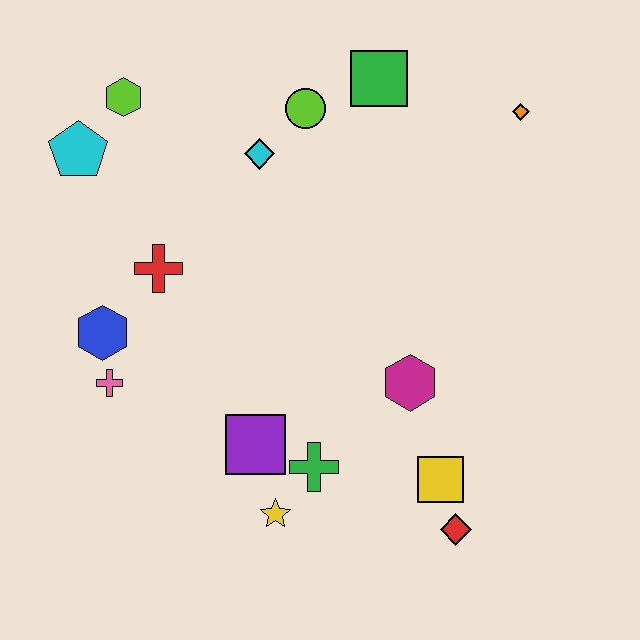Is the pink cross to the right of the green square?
No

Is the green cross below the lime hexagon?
Yes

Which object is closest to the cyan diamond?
The lime circle is closest to the cyan diamond.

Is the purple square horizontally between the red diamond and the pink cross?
Yes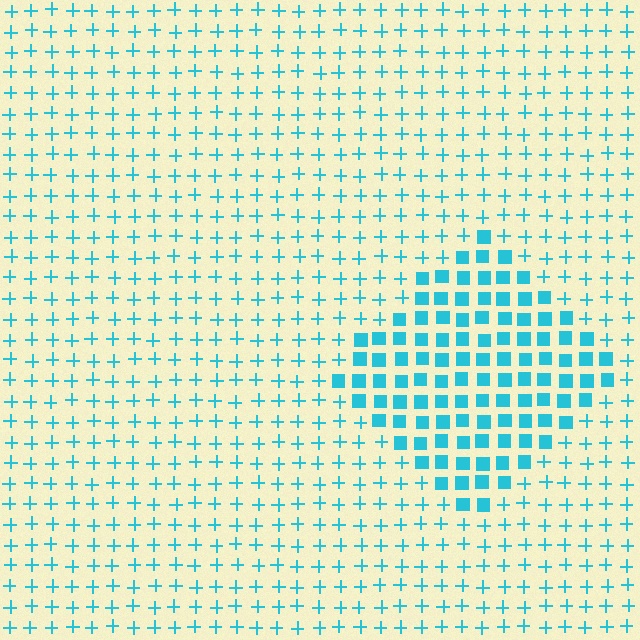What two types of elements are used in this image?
The image uses squares inside the diamond region and plus signs outside it.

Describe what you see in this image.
The image is filled with small cyan elements arranged in a uniform grid. A diamond-shaped region contains squares, while the surrounding area contains plus signs. The boundary is defined purely by the change in element shape.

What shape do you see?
I see a diamond.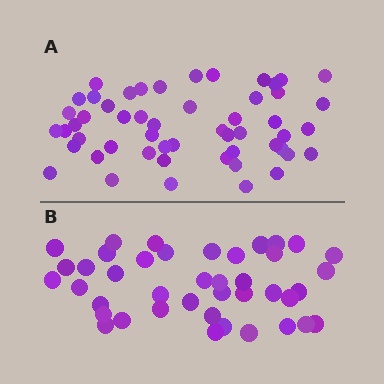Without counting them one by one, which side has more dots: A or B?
Region A (the top region) has more dots.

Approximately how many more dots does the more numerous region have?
Region A has roughly 12 or so more dots than region B.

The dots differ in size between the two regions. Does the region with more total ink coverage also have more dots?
No. Region B has more total ink coverage because its dots are larger, but region A actually contains more individual dots. Total area can be misleading — the number of items is what matters here.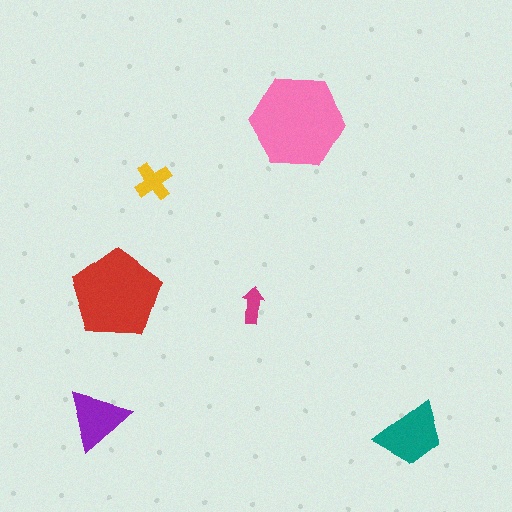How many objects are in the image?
There are 6 objects in the image.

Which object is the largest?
The pink hexagon.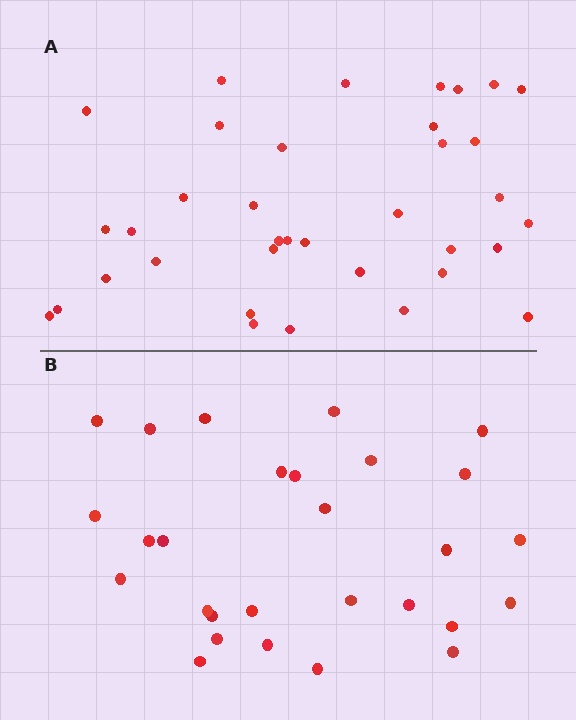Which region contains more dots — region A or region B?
Region A (the top region) has more dots.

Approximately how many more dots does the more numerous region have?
Region A has roughly 8 or so more dots than region B.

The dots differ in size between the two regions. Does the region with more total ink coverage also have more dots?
No. Region B has more total ink coverage because its dots are larger, but region A actually contains more individual dots. Total area can be misleading — the number of items is what matters here.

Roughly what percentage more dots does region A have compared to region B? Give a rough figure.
About 30% more.